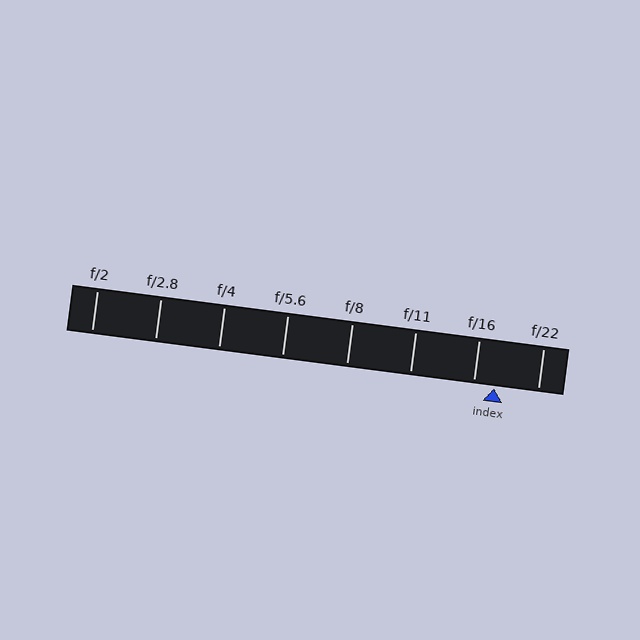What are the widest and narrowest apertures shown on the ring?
The widest aperture shown is f/2 and the narrowest is f/22.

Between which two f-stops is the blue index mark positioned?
The index mark is between f/16 and f/22.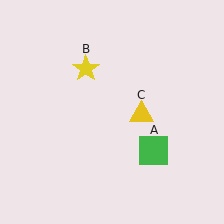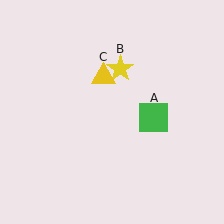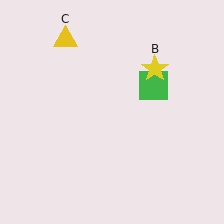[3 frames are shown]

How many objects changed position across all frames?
3 objects changed position: green square (object A), yellow star (object B), yellow triangle (object C).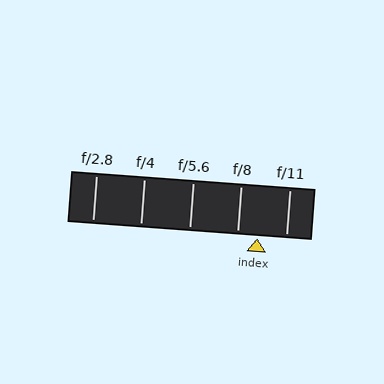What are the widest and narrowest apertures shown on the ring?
The widest aperture shown is f/2.8 and the narrowest is f/11.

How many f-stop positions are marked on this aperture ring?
There are 5 f-stop positions marked.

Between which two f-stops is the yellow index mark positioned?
The index mark is between f/8 and f/11.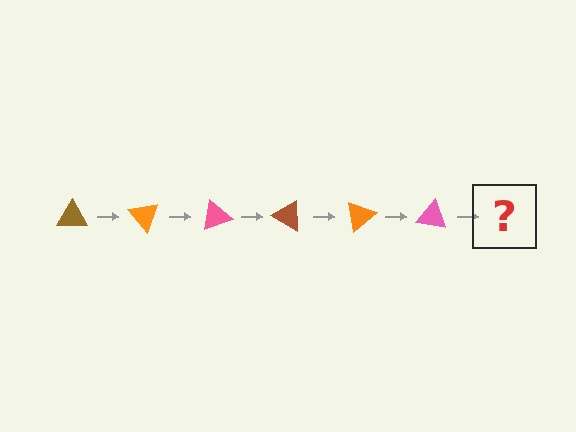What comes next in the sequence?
The next element should be a brown triangle, rotated 300 degrees from the start.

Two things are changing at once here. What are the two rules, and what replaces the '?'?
The two rules are that it rotates 50 degrees each step and the color cycles through brown, orange, and pink. The '?' should be a brown triangle, rotated 300 degrees from the start.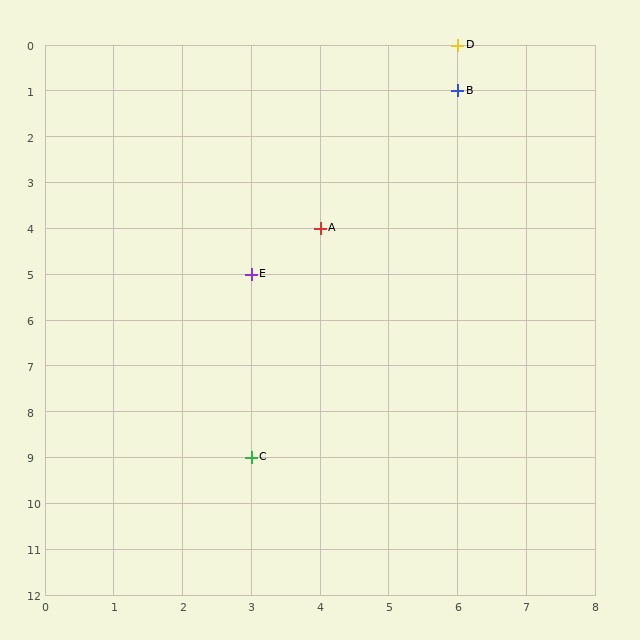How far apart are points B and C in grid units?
Points B and C are 3 columns and 8 rows apart (about 8.5 grid units diagonally).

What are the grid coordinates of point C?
Point C is at grid coordinates (3, 9).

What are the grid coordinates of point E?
Point E is at grid coordinates (3, 5).